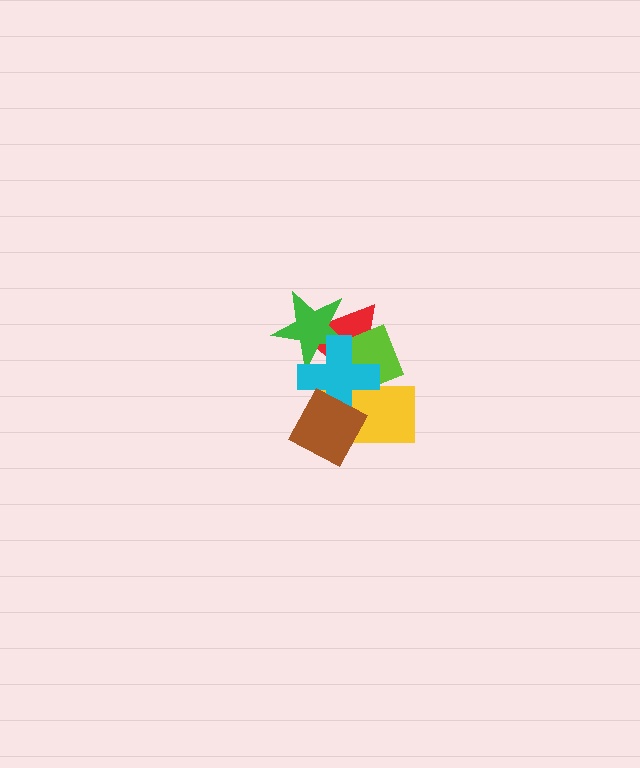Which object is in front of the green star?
The cyan cross is in front of the green star.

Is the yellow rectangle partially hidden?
Yes, it is partially covered by another shape.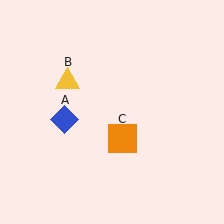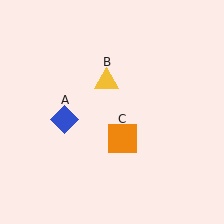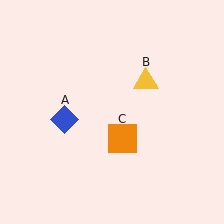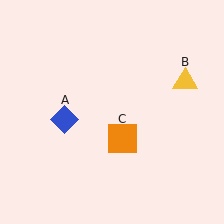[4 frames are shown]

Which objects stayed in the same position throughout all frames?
Blue diamond (object A) and orange square (object C) remained stationary.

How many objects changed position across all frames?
1 object changed position: yellow triangle (object B).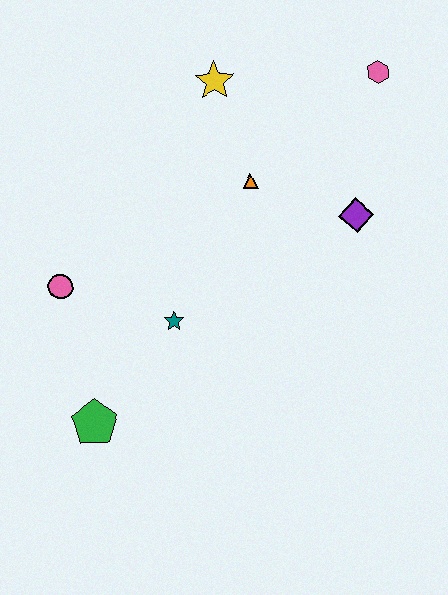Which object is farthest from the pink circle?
The pink hexagon is farthest from the pink circle.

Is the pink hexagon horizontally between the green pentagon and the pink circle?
No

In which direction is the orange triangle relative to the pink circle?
The orange triangle is to the right of the pink circle.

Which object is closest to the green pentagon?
The teal star is closest to the green pentagon.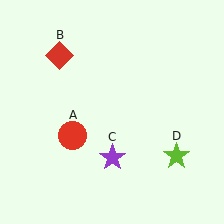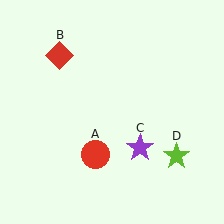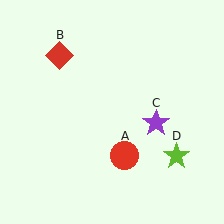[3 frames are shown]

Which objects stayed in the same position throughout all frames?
Red diamond (object B) and lime star (object D) remained stationary.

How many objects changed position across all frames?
2 objects changed position: red circle (object A), purple star (object C).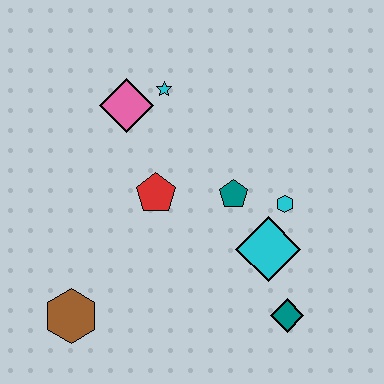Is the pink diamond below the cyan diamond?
No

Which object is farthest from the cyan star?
The teal diamond is farthest from the cyan star.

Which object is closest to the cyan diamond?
The cyan hexagon is closest to the cyan diamond.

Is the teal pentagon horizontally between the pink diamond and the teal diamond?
Yes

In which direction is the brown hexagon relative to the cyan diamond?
The brown hexagon is to the left of the cyan diamond.